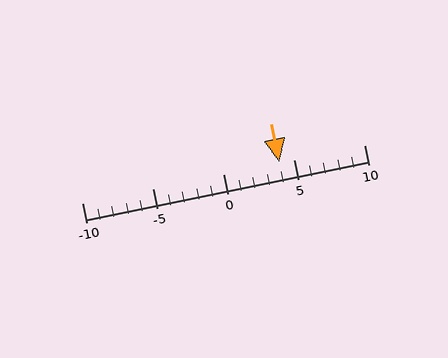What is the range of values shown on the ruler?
The ruler shows values from -10 to 10.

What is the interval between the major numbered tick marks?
The major tick marks are spaced 5 units apart.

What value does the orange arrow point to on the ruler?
The orange arrow points to approximately 4.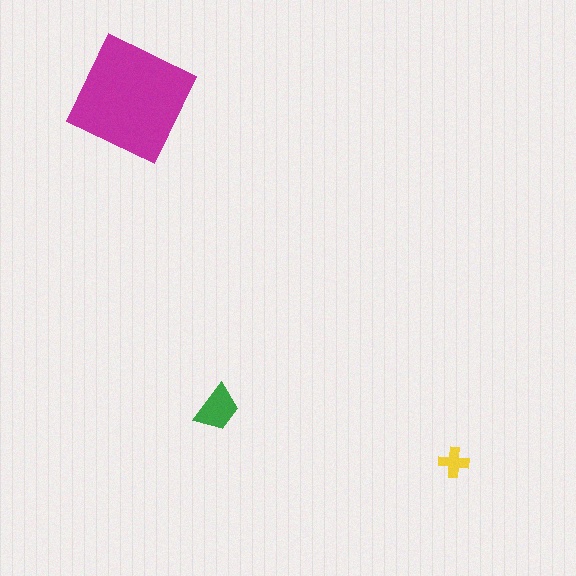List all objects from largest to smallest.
The magenta square, the green trapezoid, the yellow cross.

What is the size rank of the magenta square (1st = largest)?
1st.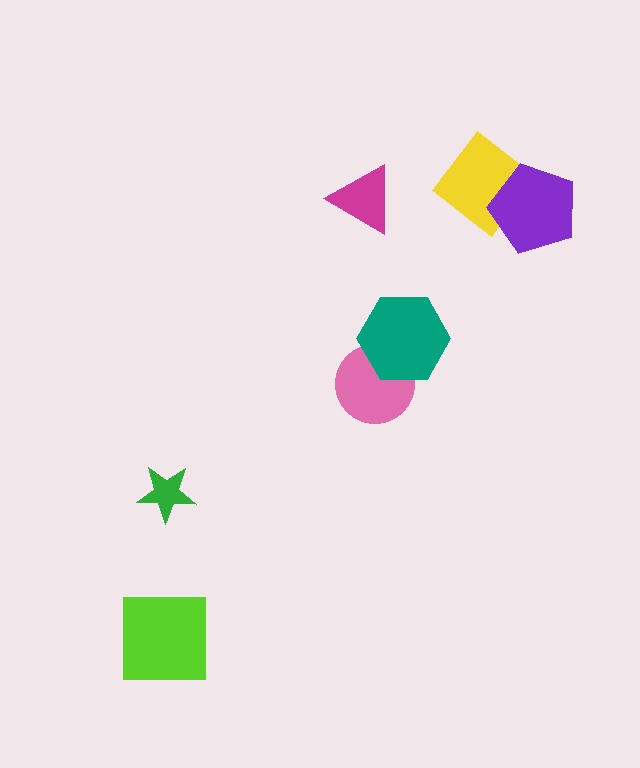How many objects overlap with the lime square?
0 objects overlap with the lime square.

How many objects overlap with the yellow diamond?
1 object overlaps with the yellow diamond.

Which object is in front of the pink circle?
The teal hexagon is in front of the pink circle.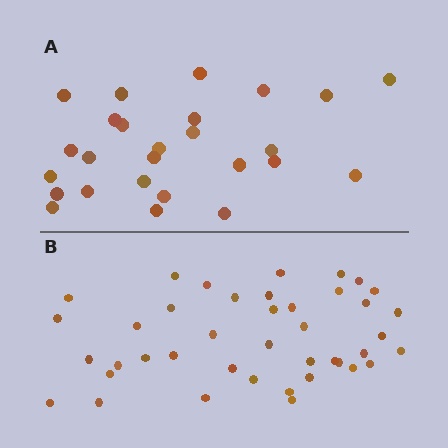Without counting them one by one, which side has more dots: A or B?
Region B (the bottom region) has more dots.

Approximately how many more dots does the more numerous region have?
Region B has approximately 15 more dots than region A.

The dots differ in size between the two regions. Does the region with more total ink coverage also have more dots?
No. Region A has more total ink coverage because its dots are larger, but region B actually contains more individual dots. Total area can be misleading — the number of items is what matters here.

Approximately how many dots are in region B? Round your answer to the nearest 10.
About 40 dots. (The exact count is 41, which rounds to 40.)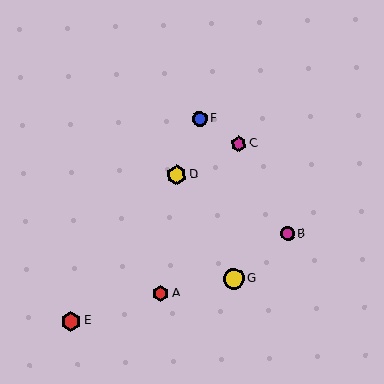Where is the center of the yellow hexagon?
The center of the yellow hexagon is at (177, 175).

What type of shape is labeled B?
Shape B is a magenta circle.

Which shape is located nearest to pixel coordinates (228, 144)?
The magenta hexagon (labeled C) at (239, 144) is nearest to that location.